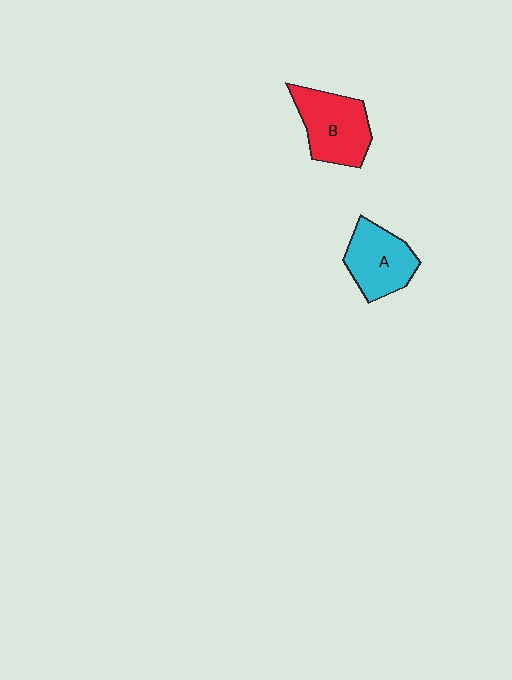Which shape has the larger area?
Shape B (red).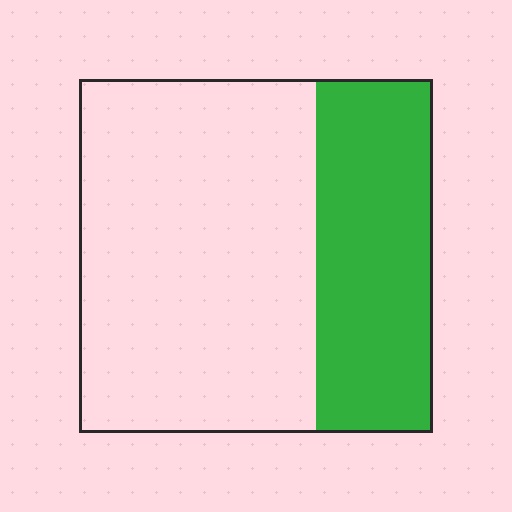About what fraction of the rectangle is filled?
About one third (1/3).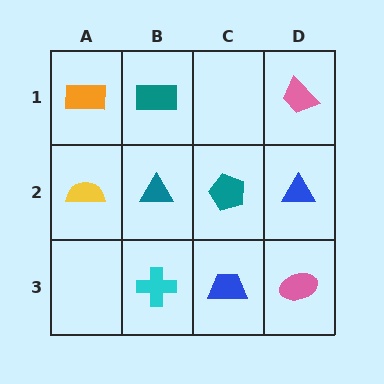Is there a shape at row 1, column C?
No, that cell is empty.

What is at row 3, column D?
A pink ellipse.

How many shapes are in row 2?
4 shapes.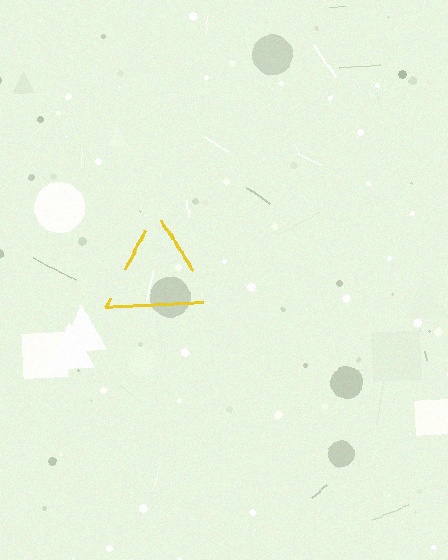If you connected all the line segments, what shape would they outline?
They would outline a triangle.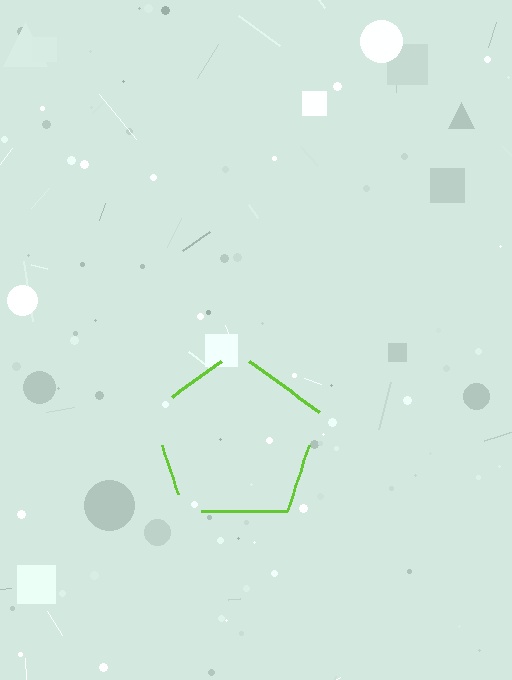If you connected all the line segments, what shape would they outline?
They would outline a pentagon.